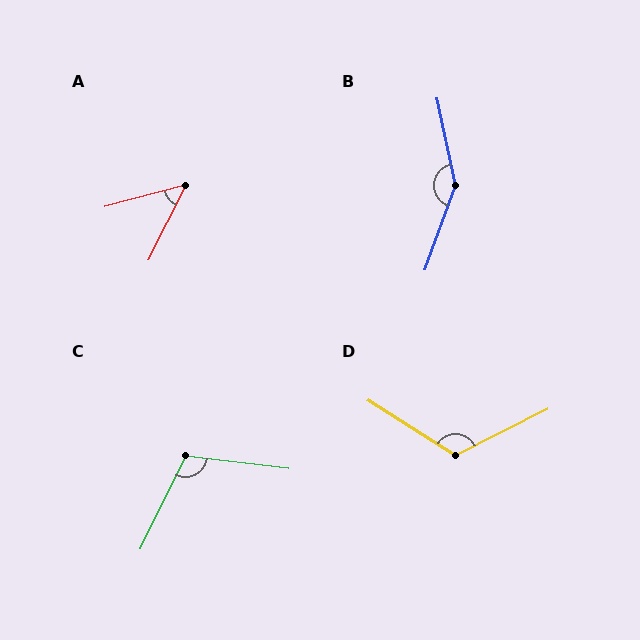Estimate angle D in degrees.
Approximately 121 degrees.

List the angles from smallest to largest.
A (48°), C (109°), D (121°), B (149°).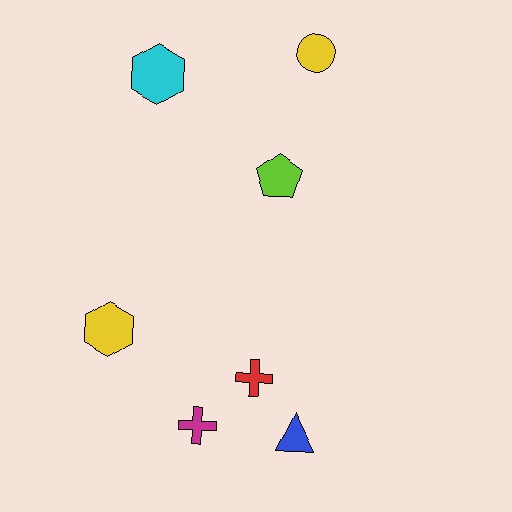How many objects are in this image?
There are 7 objects.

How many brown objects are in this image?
There are no brown objects.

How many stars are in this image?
There are no stars.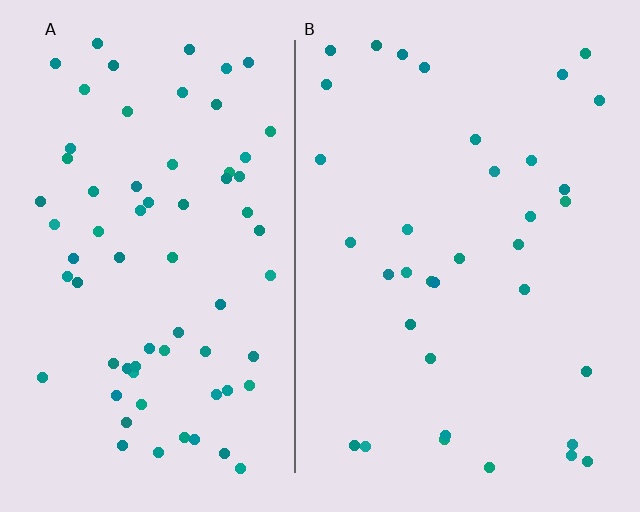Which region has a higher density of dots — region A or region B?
A (the left).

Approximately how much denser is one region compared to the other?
Approximately 2.0× — region A over region B.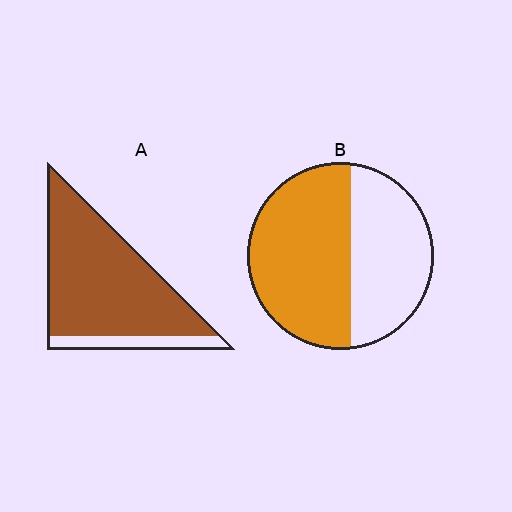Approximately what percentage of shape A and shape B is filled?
A is approximately 85% and B is approximately 55%.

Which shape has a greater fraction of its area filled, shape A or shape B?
Shape A.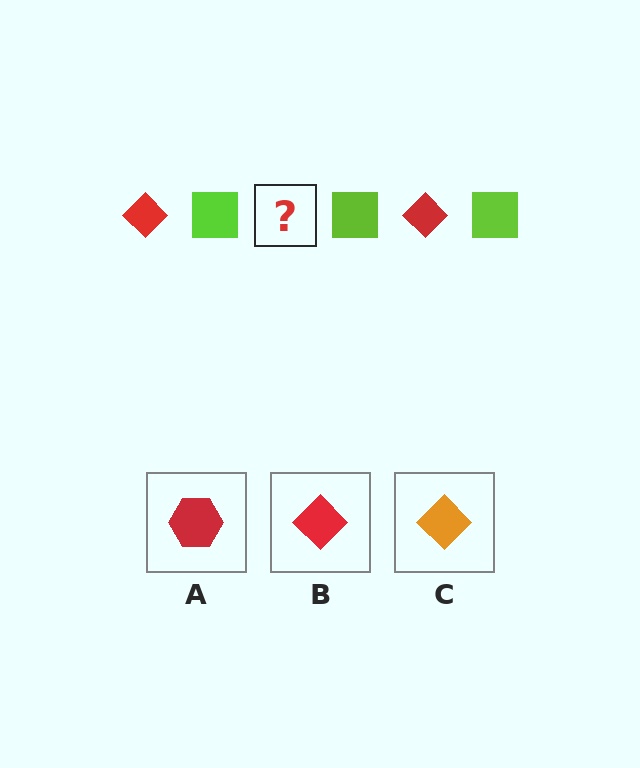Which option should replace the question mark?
Option B.